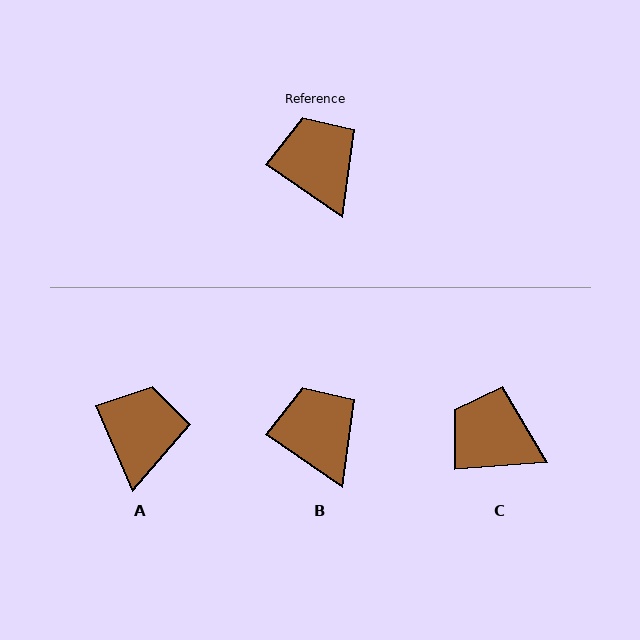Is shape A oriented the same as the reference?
No, it is off by about 33 degrees.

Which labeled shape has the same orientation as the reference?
B.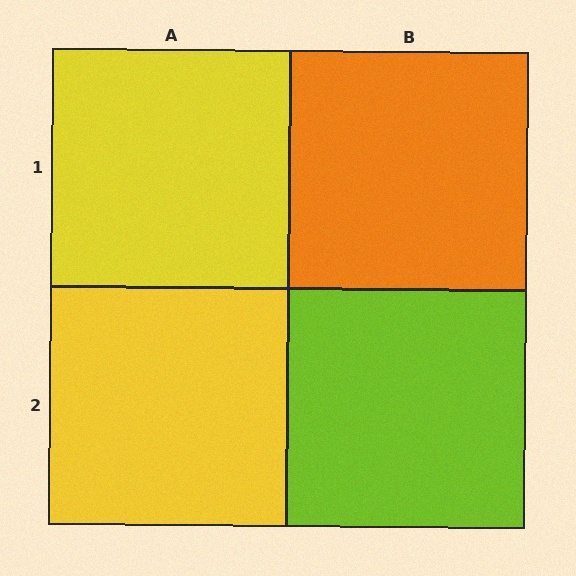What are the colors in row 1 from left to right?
Yellow, orange.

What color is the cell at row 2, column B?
Lime.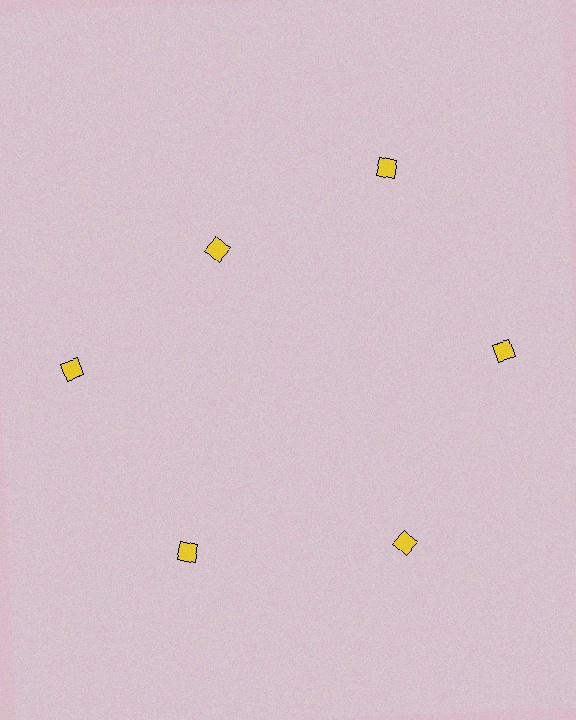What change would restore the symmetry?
The symmetry would be restored by moving it outward, back onto the ring so that all 6 diamonds sit at equal angles and equal distance from the center.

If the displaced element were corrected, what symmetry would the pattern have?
It would have 6-fold rotational symmetry — the pattern would map onto itself every 60 degrees.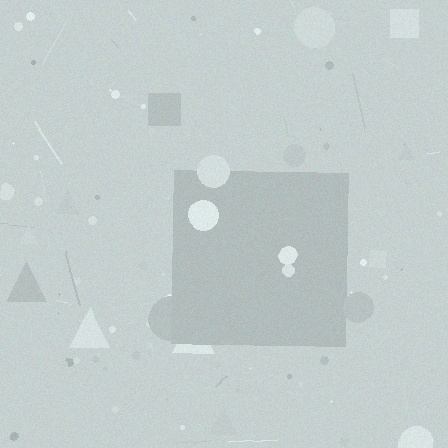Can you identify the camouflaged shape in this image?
The camouflaged shape is a square.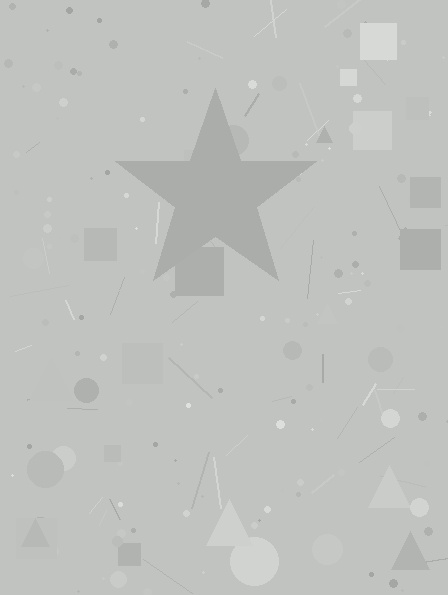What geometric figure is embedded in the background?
A star is embedded in the background.